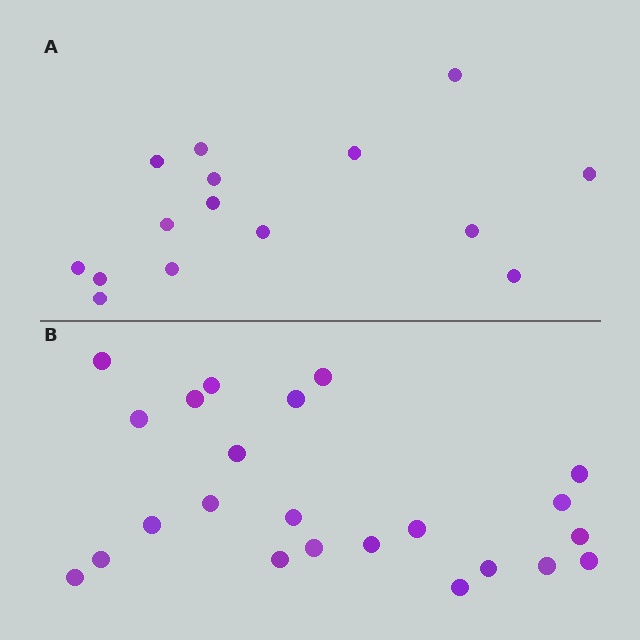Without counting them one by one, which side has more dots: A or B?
Region B (the bottom region) has more dots.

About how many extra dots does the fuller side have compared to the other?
Region B has roughly 8 or so more dots than region A.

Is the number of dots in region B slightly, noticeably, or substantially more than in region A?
Region B has substantially more. The ratio is roughly 1.5 to 1.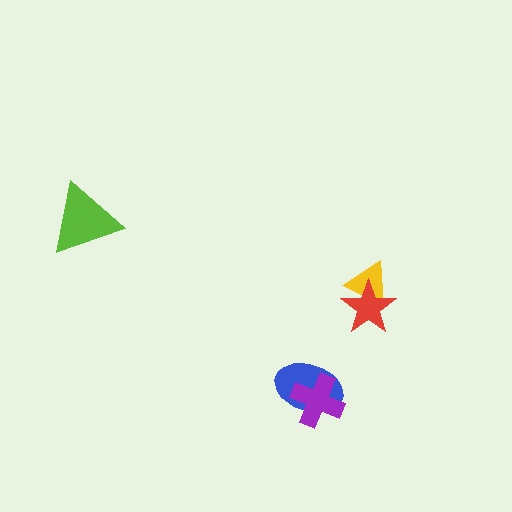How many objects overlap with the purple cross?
1 object overlaps with the purple cross.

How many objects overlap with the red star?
1 object overlaps with the red star.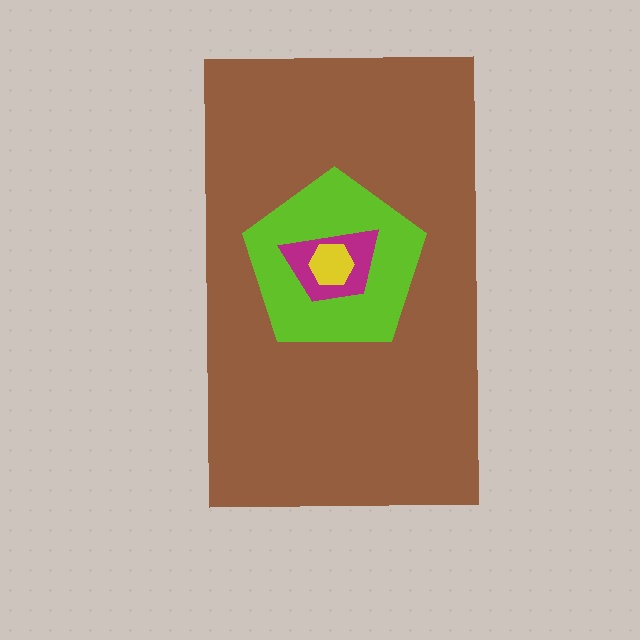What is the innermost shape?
The yellow hexagon.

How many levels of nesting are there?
4.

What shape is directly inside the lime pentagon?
The magenta trapezoid.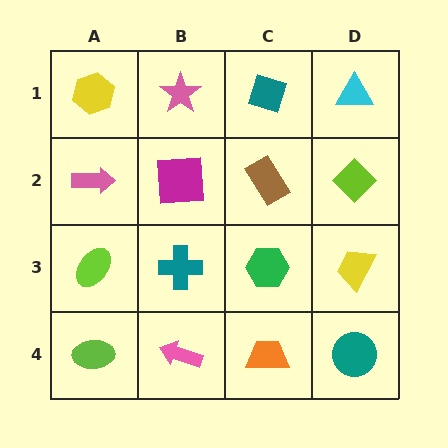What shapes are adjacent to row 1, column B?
A magenta square (row 2, column B), a yellow hexagon (row 1, column A), a teal diamond (row 1, column C).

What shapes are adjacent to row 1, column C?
A brown rectangle (row 2, column C), a pink star (row 1, column B), a cyan triangle (row 1, column D).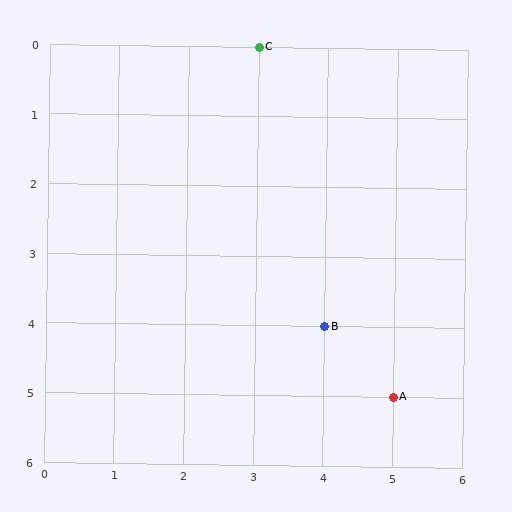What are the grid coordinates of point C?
Point C is at grid coordinates (3, 0).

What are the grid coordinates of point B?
Point B is at grid coordinates (4, 4).